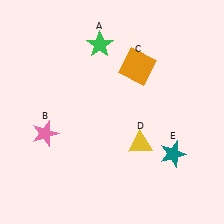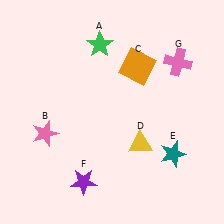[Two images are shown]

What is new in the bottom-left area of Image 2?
A purple star (F) was added in the bottom-left area of Image 2.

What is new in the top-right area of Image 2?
A pink cross (G) was added in the top-right area of Image 2.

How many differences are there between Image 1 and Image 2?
There are 2 differences between the two images.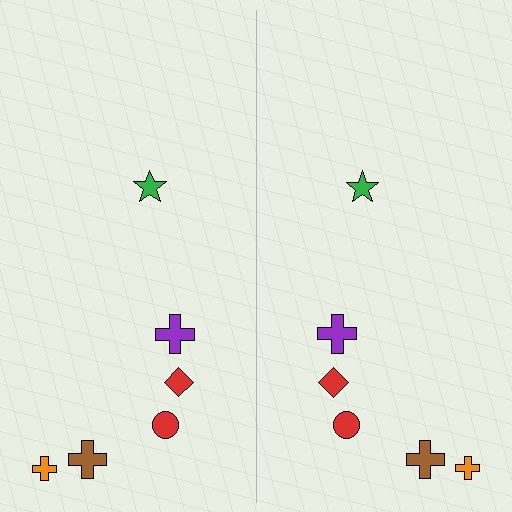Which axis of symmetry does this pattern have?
The pattern has a vertical axis of symmetry running through the center of the image.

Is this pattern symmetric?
Yes, this pattern has bilateral (reflection) symmetry.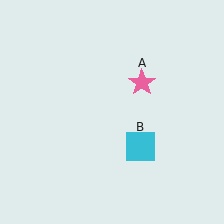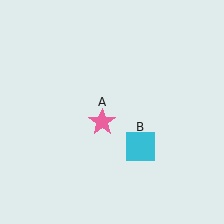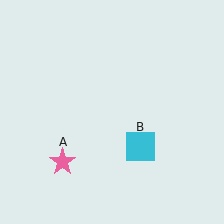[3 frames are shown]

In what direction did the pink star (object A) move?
The pink star (object A) moved down and to the left.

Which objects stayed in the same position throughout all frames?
Cyan square (object B) remained stationary.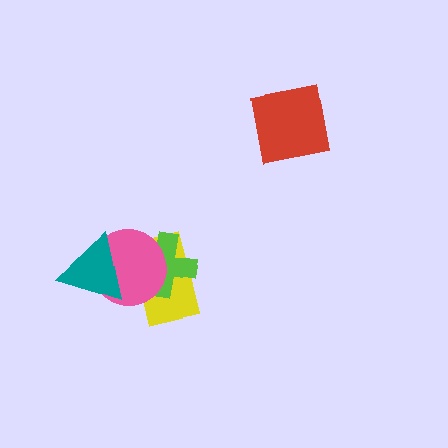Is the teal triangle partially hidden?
No, no other shape covers it.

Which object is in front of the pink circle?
The teal triangle is in front of the pink circle.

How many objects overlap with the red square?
0 objects overlap with the red square.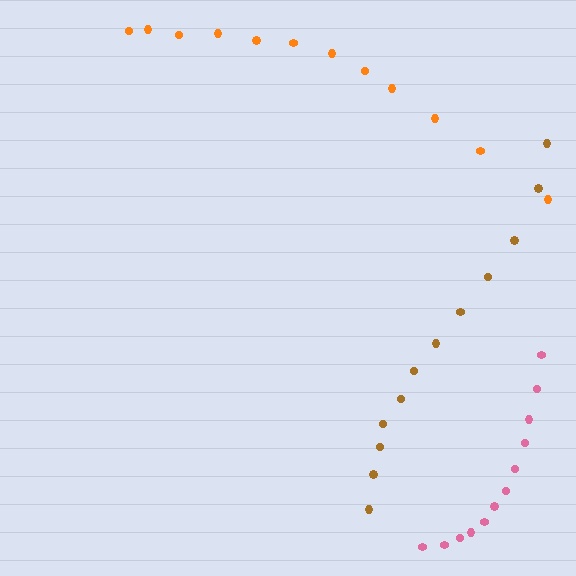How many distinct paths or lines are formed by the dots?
There are 3 distinct paths.